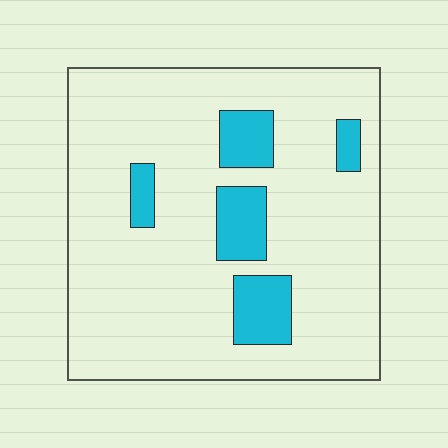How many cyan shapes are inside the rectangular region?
5.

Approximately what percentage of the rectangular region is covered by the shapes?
Approximately 15%.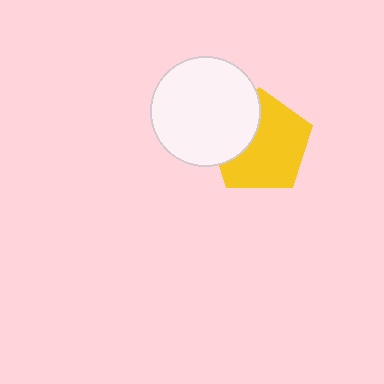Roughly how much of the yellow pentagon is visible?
Most of it is visible (roughly 68%).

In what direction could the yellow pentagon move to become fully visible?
The yellow pentagon could move right. That would shift it out from behind the white circle entirely.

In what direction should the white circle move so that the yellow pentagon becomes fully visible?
The white circle should move left. That is the shortest direction to clear the overlap and leave the yellow pentagon fully visible.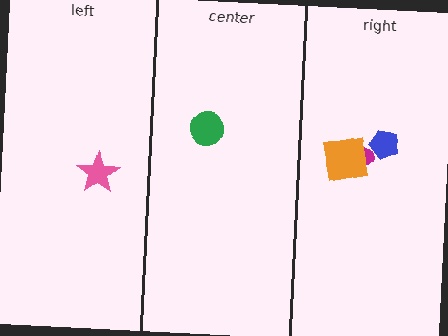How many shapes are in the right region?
3.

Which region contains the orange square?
The right region.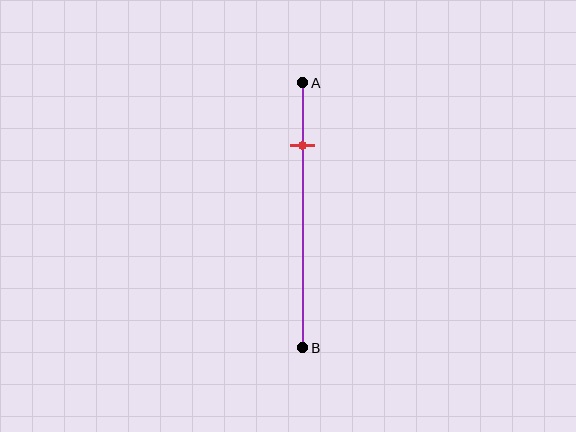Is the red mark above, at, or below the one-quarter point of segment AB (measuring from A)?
The red mark is approximately at the one-quarter point of segment AB.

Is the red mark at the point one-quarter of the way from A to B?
Yes, the mark is approximately at the one-quarter point.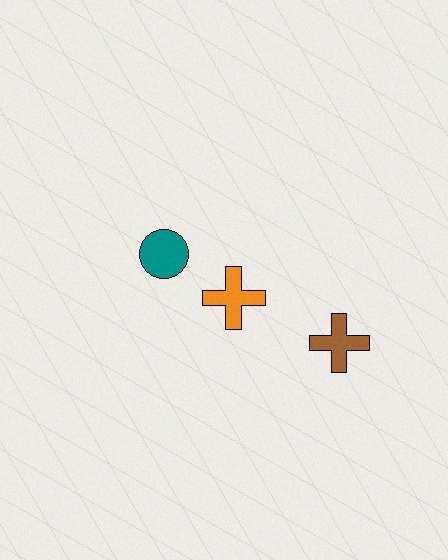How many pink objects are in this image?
There are no pink objects.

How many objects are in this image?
There are 3 objects.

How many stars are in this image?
There are no stars.